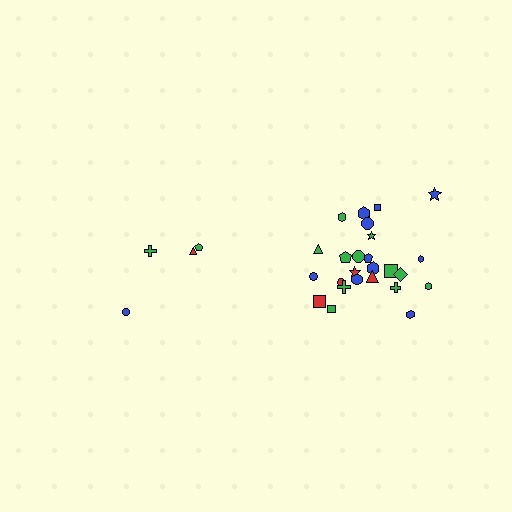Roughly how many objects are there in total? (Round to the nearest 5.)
Roughly 30 objects in total.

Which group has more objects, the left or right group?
The right group.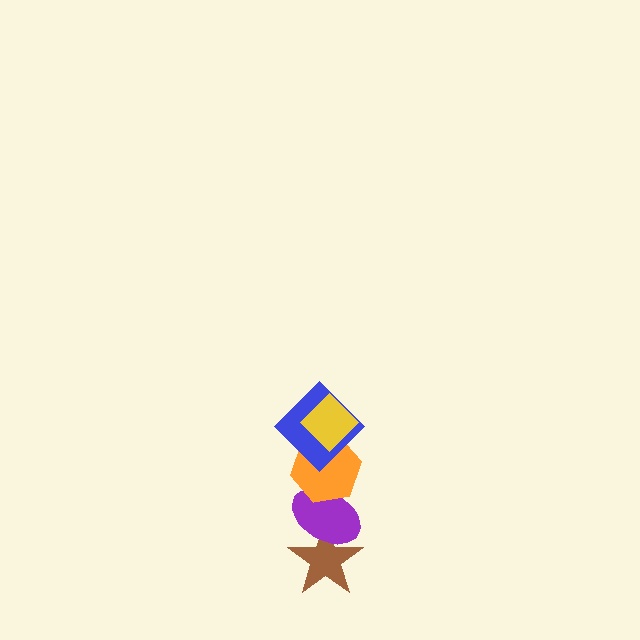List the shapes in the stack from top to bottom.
From top to bottom: the yellow diamond, the blue diamond, the orange hexagon, the purple ellipse, the brown star.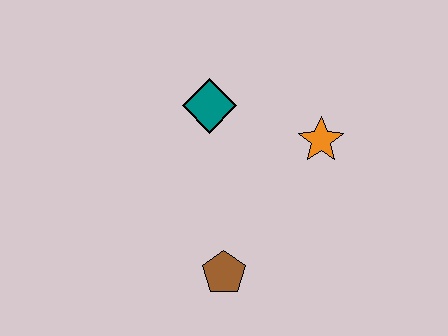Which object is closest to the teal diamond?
The orange star is closest to the teal diamond.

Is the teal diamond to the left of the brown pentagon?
Yes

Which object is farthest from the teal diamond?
The brown pentagon is farthest from the teal diamond.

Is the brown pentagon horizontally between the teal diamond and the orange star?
Yes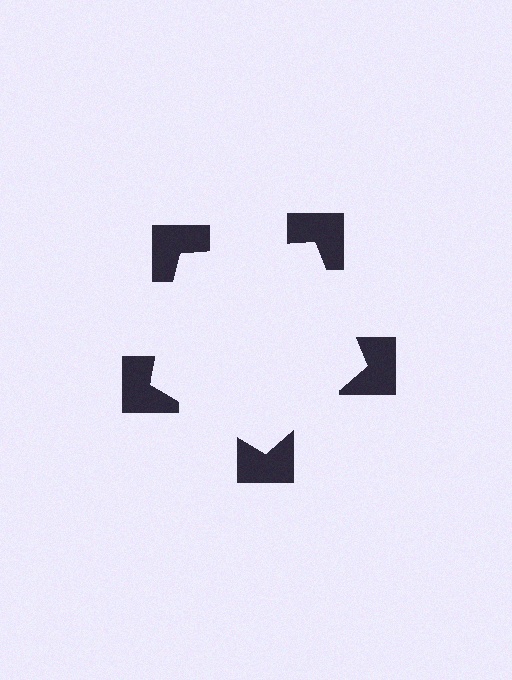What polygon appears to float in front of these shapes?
An illusory pentagon — its edges are inferred from the aligned wedge cuts in the notched squares, not physically drawn.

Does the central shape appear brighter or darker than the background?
It typically appears slightly brighter than the background, even though no actual brightness change is drawn.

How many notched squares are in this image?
There are 5 — one at each vertex of the illusory pentagon.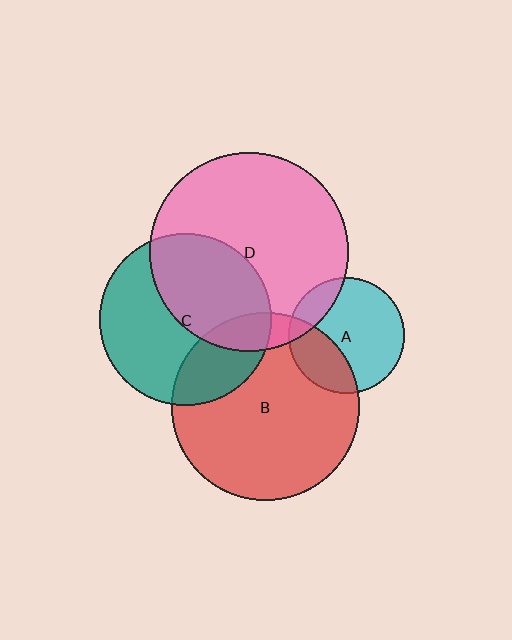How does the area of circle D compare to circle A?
Approximately 2.9 times.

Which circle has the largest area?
Circle D (pink).